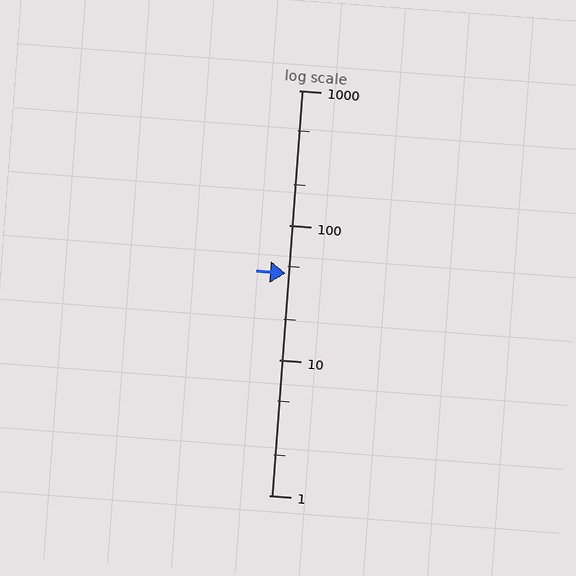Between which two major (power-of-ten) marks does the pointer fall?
The pointer is between 10 and 100.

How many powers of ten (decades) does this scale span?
The scale spans 3 decades, from 1 to 1000.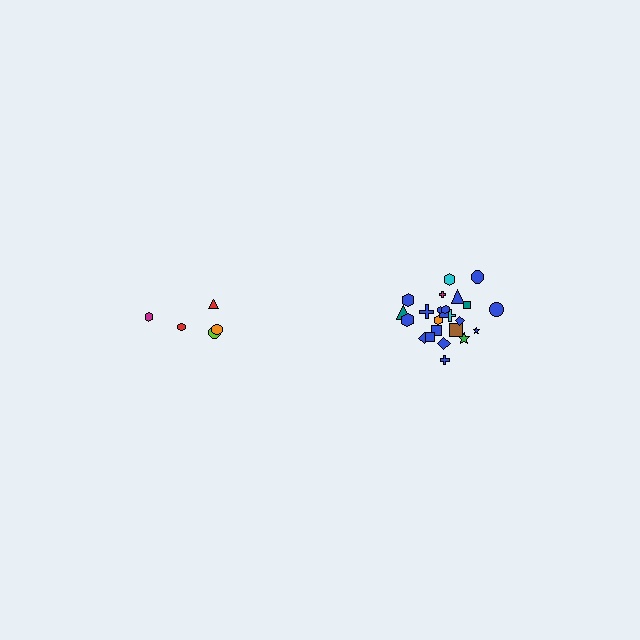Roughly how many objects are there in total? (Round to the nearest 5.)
Roughly 30 objects in total.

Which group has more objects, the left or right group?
The right group.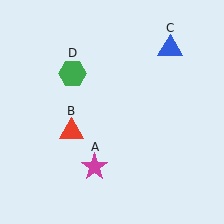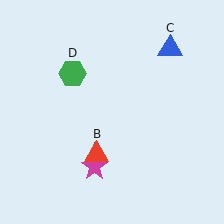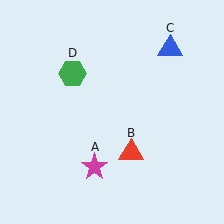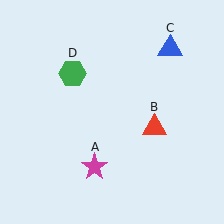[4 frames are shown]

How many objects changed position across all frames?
1 object changed position: red triangle (object B).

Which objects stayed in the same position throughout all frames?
Magenta star (object A) and blue triangle (object C) and green hexagon (object D) remained stationary.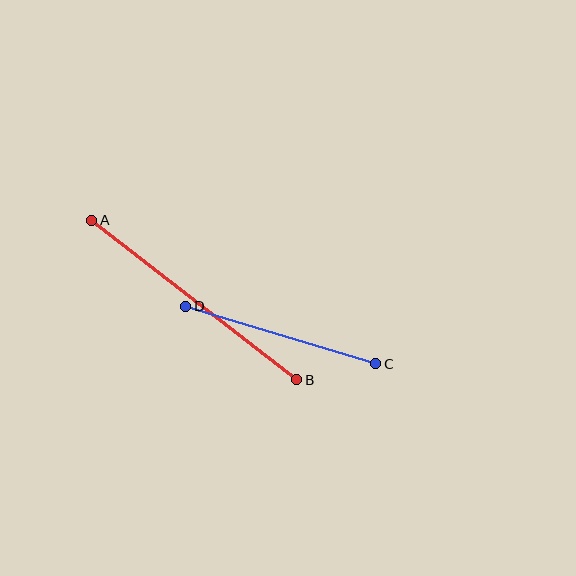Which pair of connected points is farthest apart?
Points A and B are farthest apart.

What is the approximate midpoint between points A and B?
The midpoint is at approximately (194, 300) pixels.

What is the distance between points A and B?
The distance is approximately 259 pixels.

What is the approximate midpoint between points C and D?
The midpoint is at approximately (281, 335) pixels.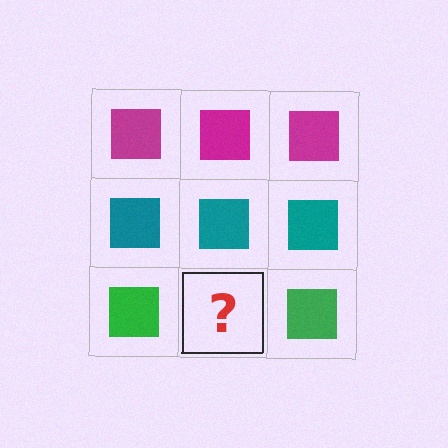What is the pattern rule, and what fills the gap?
The rule is that each row has a consistent color. The gap should be filled with a green square.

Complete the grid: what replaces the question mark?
The question mark should be replaced with a green square.